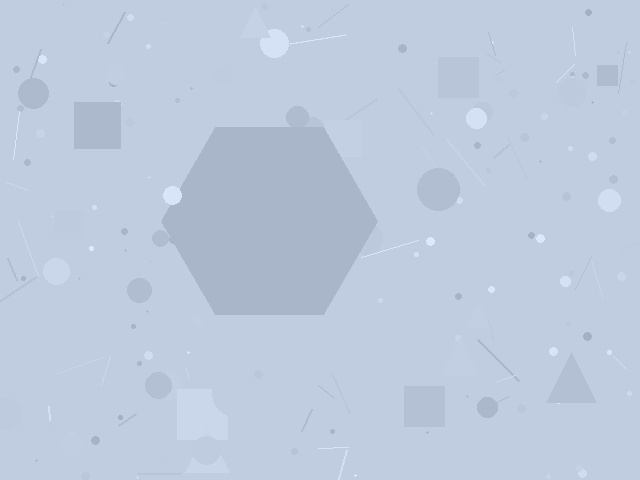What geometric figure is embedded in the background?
A hexagon is embedded in the background.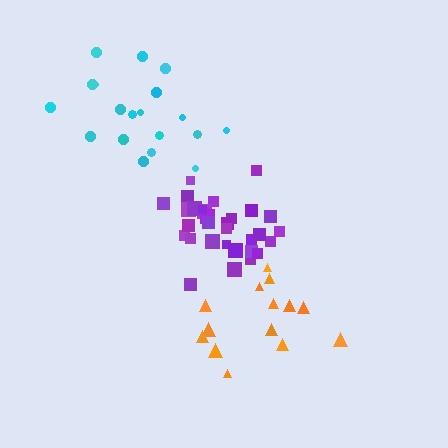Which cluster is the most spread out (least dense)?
Cyan.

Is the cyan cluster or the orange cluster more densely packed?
Orange.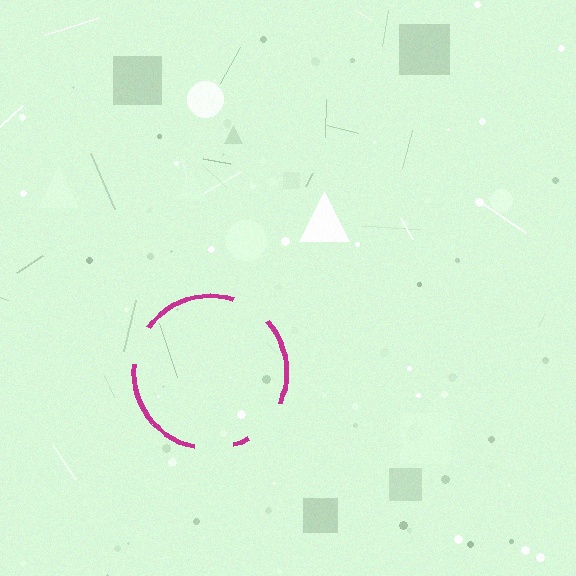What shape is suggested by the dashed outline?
The dashed outline suggests a circle.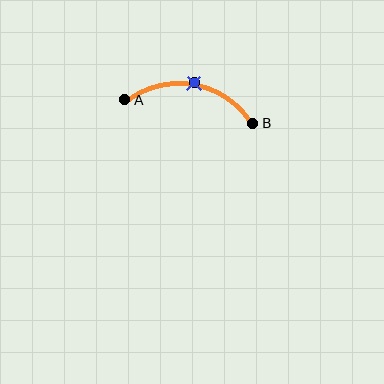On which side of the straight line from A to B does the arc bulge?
The arc bulges above the straight line connecting A and B.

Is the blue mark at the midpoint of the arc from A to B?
Yes. The blue mark lies on the arc at equal arc-length from both A and B — it is the arc midpoint.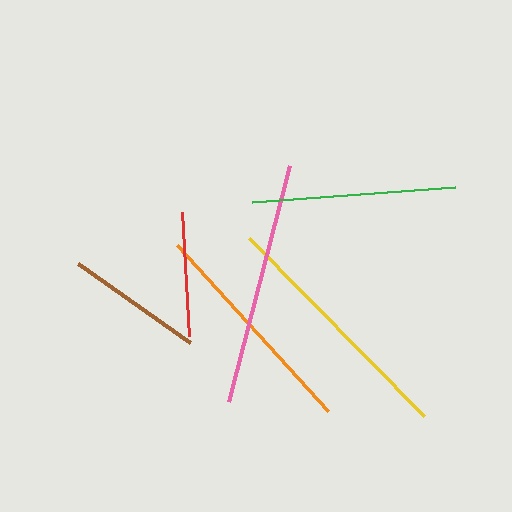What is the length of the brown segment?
The brown segment is approximately 137 pixels long.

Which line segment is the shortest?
The red line is the shortest at approximately 124 pixels.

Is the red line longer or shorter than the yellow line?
The yellow line is longer than the red line.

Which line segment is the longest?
The yellow line is the longest at approximately 250 pixels.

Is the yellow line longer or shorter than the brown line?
The yellow line is longer than the brown line.